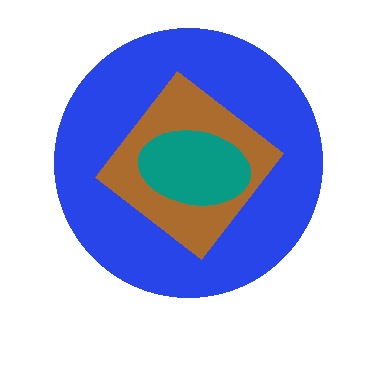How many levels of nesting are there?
3.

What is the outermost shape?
The blue circle.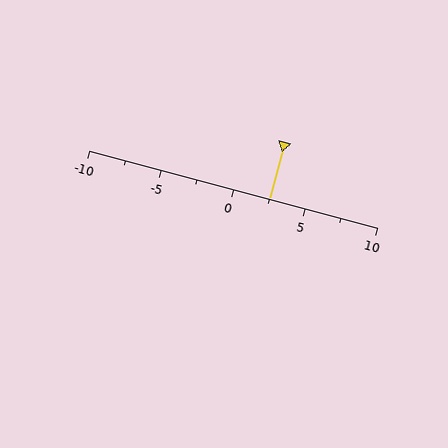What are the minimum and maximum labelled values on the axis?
The axis runs from -10 to 10.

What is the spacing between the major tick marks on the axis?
The major ticks are spaced 5 apart.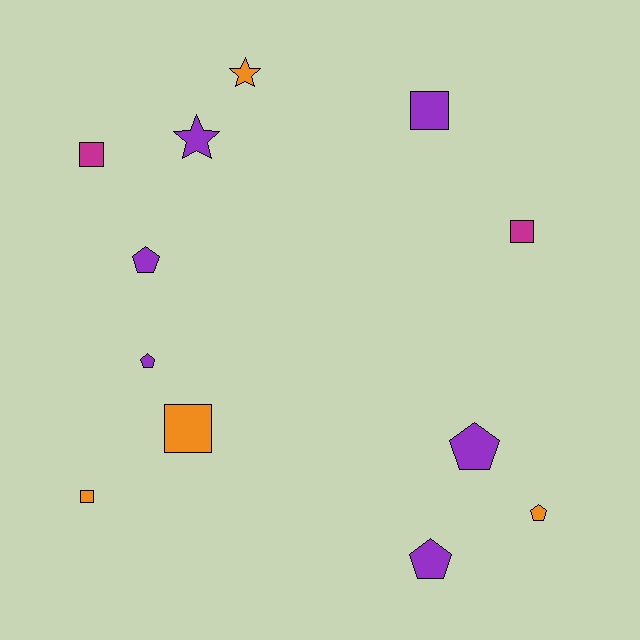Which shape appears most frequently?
Pentagon, with 5 objects.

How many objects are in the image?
There are 12 objects.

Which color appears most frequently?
Purple, with 6 objects.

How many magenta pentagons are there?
There are no magenta pentagons.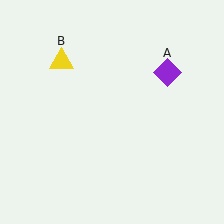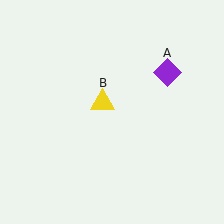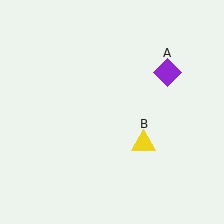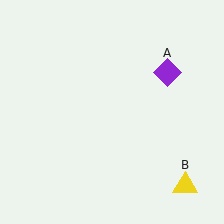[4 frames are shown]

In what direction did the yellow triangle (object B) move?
The yellow triangle (object B) moved down and to the right.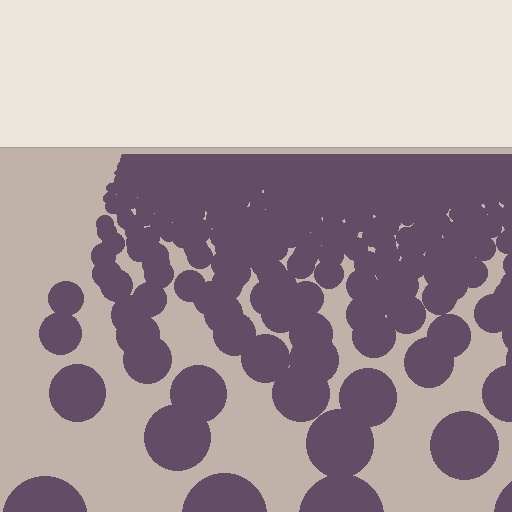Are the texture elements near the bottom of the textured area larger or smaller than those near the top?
Larger. Near the bottom, elements are closer to the viewer and appear at a bigger on-screen size.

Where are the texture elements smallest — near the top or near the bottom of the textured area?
Near the top.